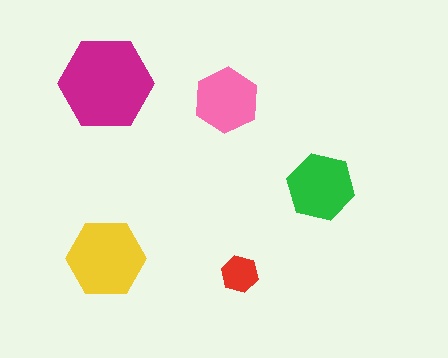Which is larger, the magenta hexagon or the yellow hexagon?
The magenta one.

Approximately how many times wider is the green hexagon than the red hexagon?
About 2 times wider.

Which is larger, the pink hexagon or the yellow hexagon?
The yellow one.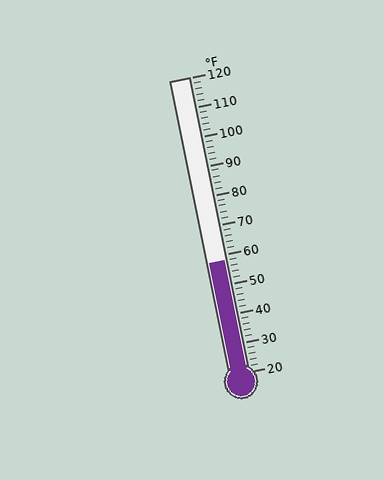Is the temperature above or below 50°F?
The temperature is above 50°F.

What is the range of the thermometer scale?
The thermometer scale ranges from 20°F to 120°F.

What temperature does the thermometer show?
The thermometer shows approximately 58°F.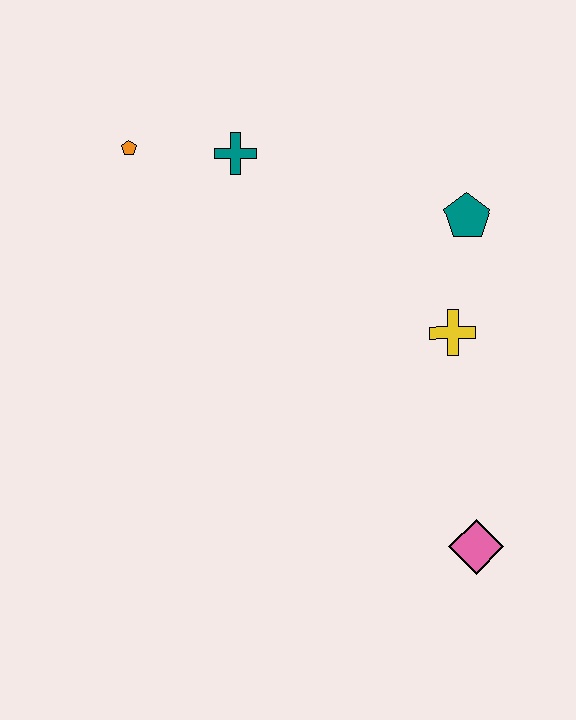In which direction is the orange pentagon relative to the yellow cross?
The orange pentagon is to the left of the yellow cross.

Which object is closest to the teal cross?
The orange pentagon is closest to the teal cross.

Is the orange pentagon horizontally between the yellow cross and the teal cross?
No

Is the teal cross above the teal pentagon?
Yes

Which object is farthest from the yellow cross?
The orange pentagon is farthest from the yellow cross.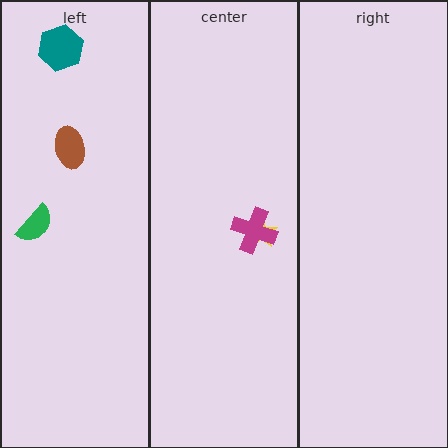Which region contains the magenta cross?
The center region.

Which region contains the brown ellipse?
The left region.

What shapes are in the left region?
The teal hexagon, the brown ellipse, the green semicircle.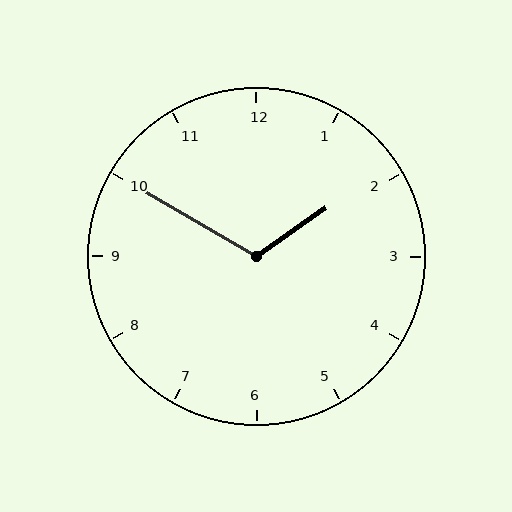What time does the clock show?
1:50.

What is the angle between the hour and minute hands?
Approximately 115 degrees.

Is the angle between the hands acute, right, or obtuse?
It is obtuse.